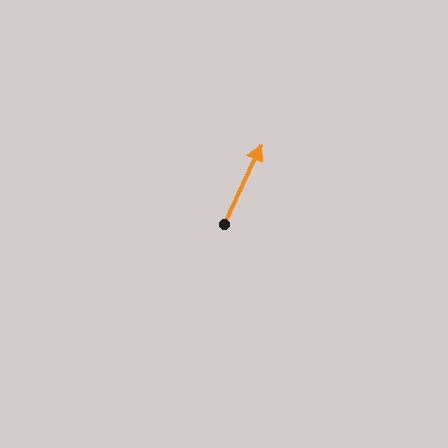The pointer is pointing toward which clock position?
Roughly 1 o'clock.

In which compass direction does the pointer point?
Northeast.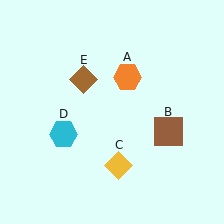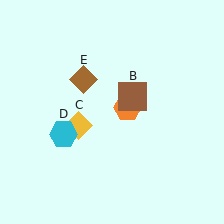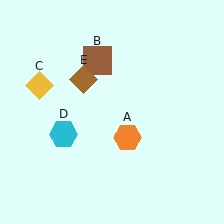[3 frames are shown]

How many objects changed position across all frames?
3 objects changed position: orange hexagon (object A), brown square (object B), yellow diamond (object C).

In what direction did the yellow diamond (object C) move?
The yellow diamond (object C) moved up and to the left.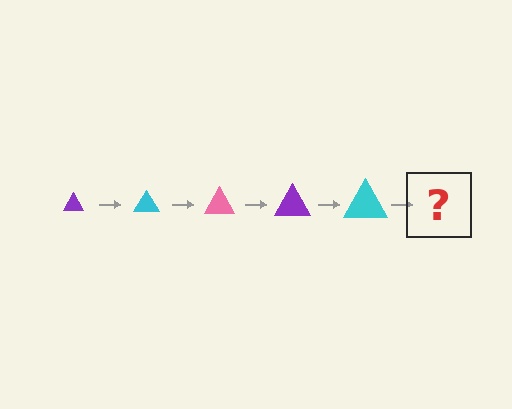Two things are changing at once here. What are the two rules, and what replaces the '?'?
The two rules are that the triangle grows larger each step and the color cycles through purple, cyan, and pink. The '?' should be a pink triangle, larger than the previous one.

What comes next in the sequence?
The next element should be a pink triangle, larger than the previous one.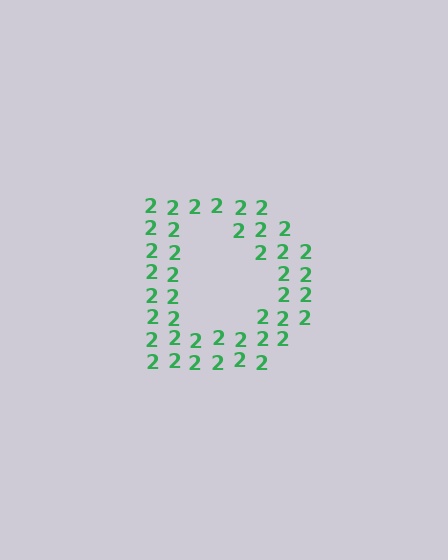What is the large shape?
The large shape is the letter D.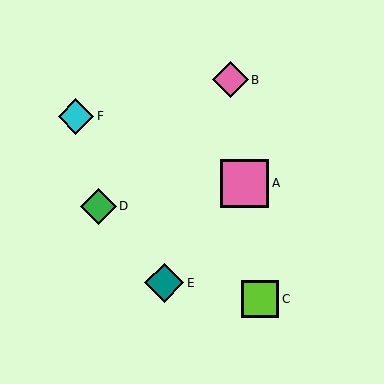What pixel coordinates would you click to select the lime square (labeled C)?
Click at (260, 299) to select the lime square C.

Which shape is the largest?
The pink square (labeled A) is the largest.